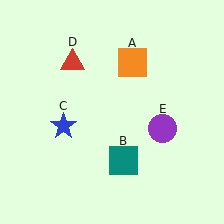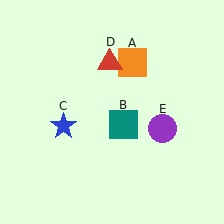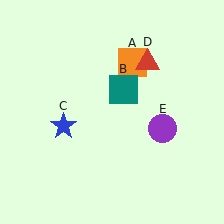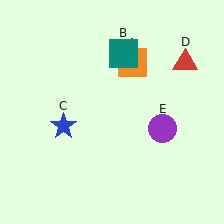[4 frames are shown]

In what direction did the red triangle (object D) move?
The red triangle (object D) moved right.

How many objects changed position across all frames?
2 objects changed position: teal square (object B), red triangle (object D).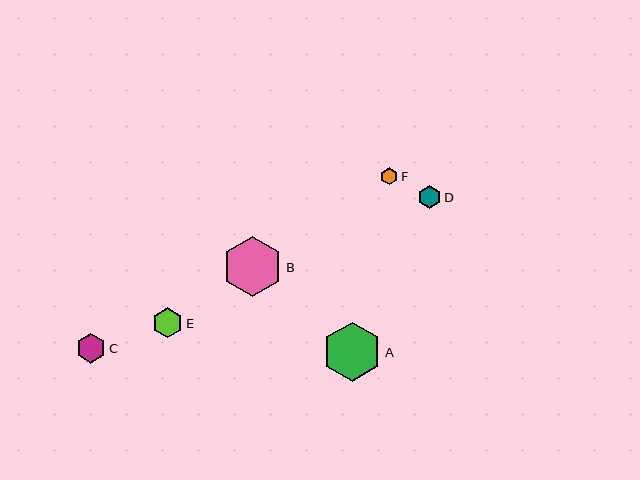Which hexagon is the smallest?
Hexagon F is the smallest with a size of approximately 17 pixels.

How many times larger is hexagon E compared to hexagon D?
Hexagon E is approximately 1.3 times the size of hexagon D.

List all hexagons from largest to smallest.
From largest to smallest: B, A, E, C, D, F.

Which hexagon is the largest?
Hexagon B is the largest with a size of approximately 60 pixels.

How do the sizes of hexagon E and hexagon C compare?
Hexagon E and hexagon C are approximately the same size.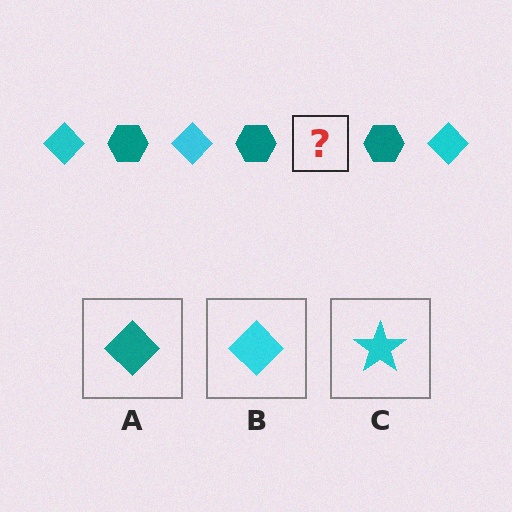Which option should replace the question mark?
Option B.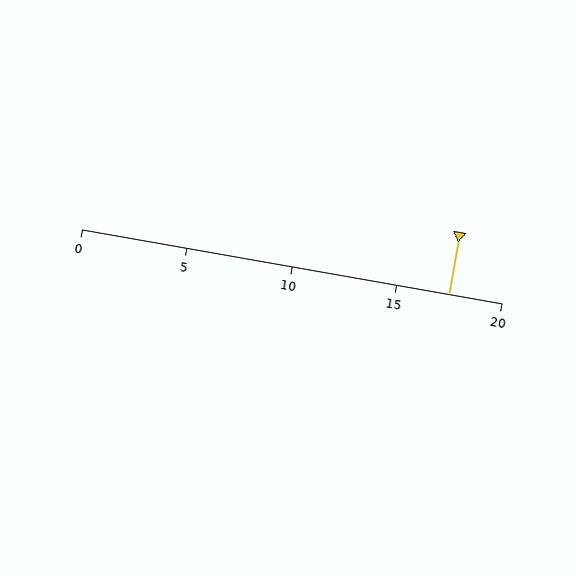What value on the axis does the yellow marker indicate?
The marker indicates approximately 17.5.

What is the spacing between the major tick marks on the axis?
The major ticks are spaced 5 apart.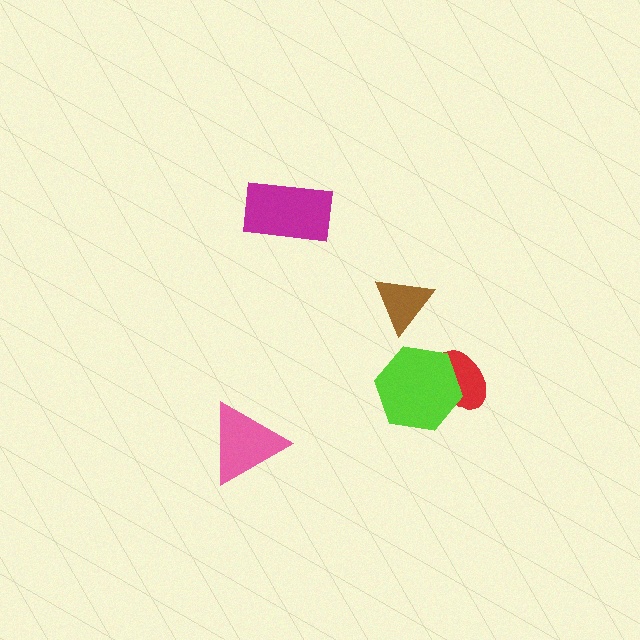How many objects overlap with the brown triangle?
0 objects overlap with the brown triangle.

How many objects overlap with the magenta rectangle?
0 objects overlap with the magenta rectangle.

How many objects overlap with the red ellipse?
1 object overlaps with the red ellipse.